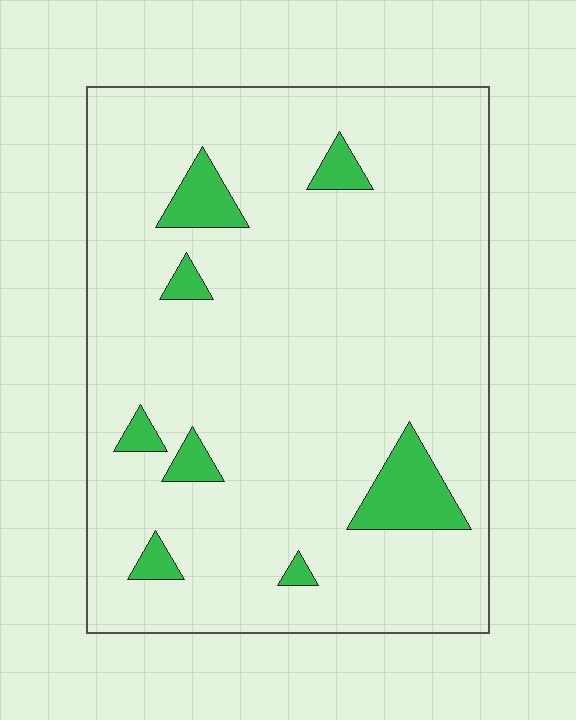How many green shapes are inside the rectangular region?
8.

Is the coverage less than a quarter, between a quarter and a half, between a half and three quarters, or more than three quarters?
Less than a quarter.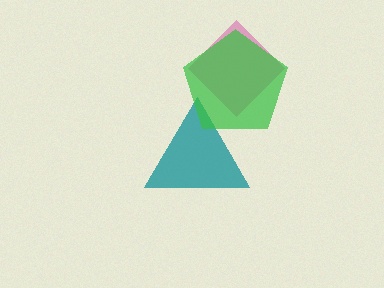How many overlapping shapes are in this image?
There are 3 overlapping shapes in the image.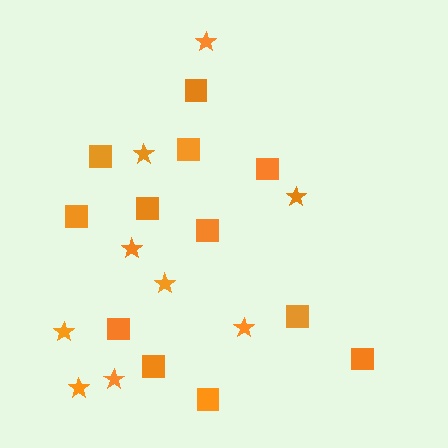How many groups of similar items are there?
There are 2 groups: one group of stars (9) and one group of squares (12).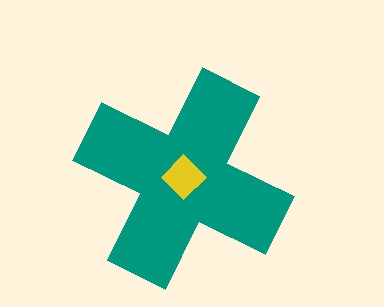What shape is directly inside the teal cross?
The yellow diamond.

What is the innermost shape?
The yellow diamond.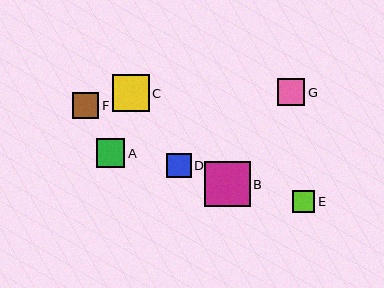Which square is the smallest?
Square E is the smallest with a size of approximately 22 pixels.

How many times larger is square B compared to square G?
Square B is approximately 1.7 times the size of square G.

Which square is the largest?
Square B is the largest with a size of approximately 45 pixels.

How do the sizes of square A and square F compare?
Square A and square F are approximately the same size.